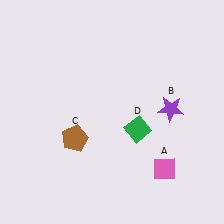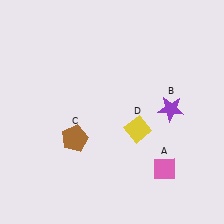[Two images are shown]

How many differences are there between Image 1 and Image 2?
There is 1 difference between the two images.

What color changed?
The diamond (D) changed from green in Image 1 to yellow in Image 2.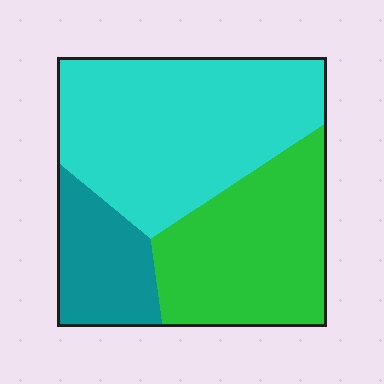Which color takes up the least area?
Teal, at roughly 15%.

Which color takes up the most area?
Cyan, at roughly 50%.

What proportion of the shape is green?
Green covers 35% of the shape.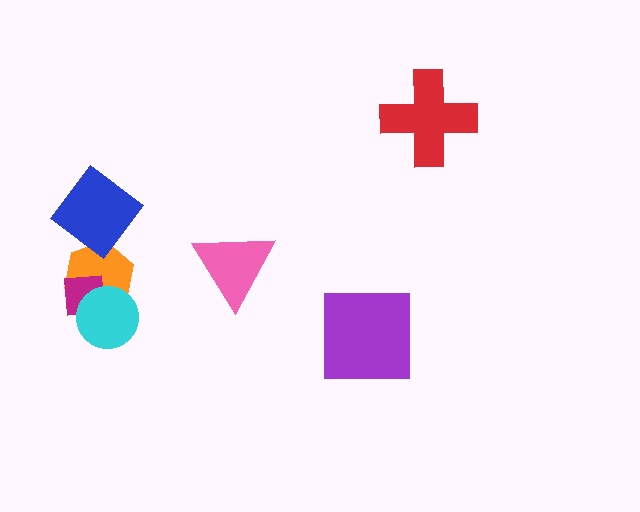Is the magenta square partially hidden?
Yes, it is partially covered by another shape.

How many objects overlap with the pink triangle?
0 objects overlap with the pink triangle.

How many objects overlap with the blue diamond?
1 object overlaps with the blue diamond.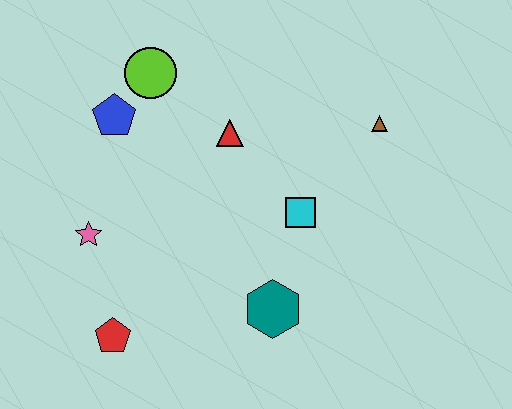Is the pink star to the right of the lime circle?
No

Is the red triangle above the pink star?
Yes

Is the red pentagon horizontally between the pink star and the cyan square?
Yes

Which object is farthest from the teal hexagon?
The lime circle is farthest from the teal hexagon.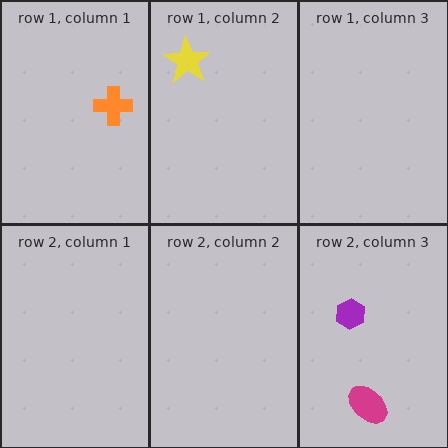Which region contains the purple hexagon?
The row 2, column 3 region.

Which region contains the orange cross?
The row 1, column 1 region.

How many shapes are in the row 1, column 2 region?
1.